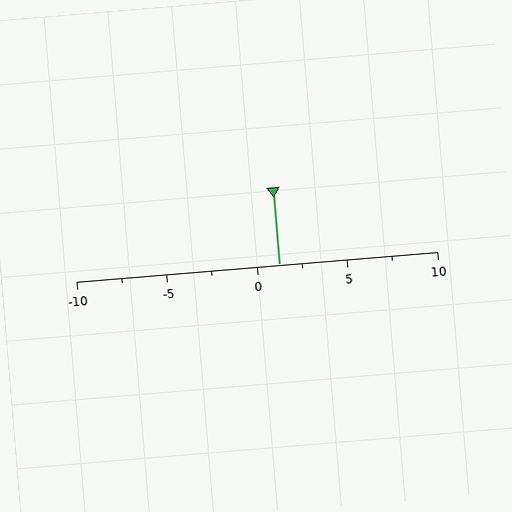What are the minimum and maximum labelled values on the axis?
The axis runs from -10 to 10.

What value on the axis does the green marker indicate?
The marker indicates approximately 1.2.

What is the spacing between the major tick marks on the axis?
The major ticks are spaced 5 apart.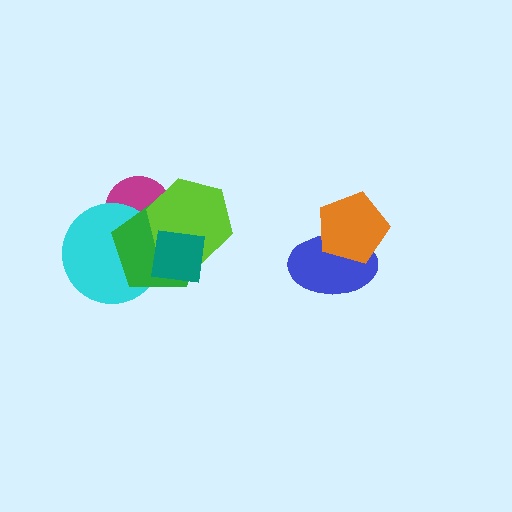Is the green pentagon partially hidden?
Yes, it is partially covered by another shape.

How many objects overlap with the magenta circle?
3 objects overlap with the magenta circle.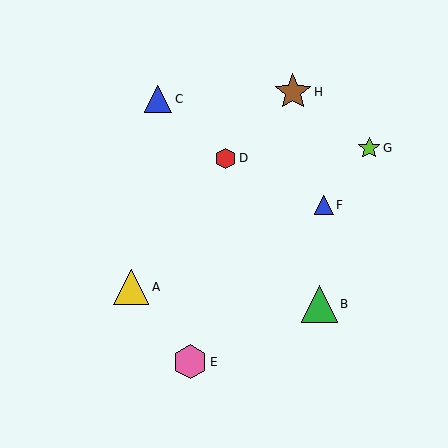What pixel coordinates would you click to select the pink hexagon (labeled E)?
Click at (190, 362) to select the pink hexagon E.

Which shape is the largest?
The brown star (labeled H) is the largest.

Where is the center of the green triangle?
The center of the green triangle is at (319, 304).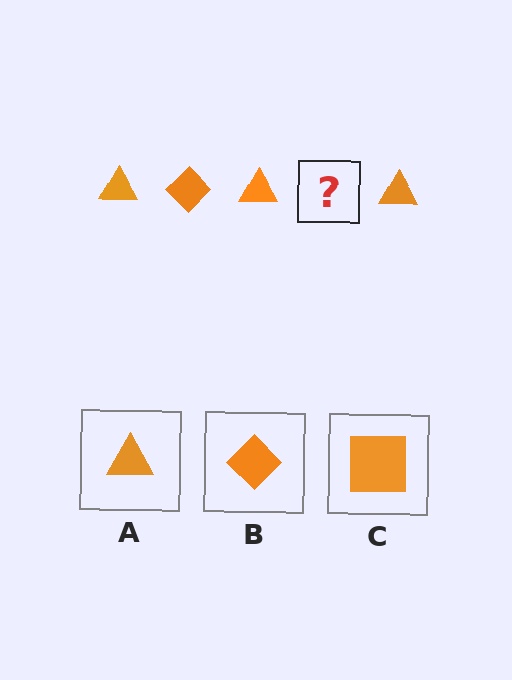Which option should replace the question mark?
Option B.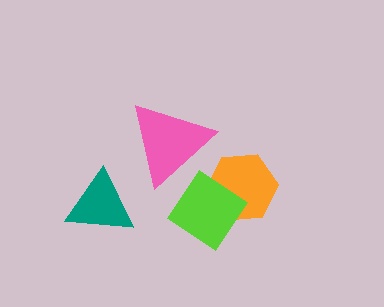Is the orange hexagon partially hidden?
Yes, it is partially covered by another shape.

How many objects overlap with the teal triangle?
0 objects overlap with the teal triangle.